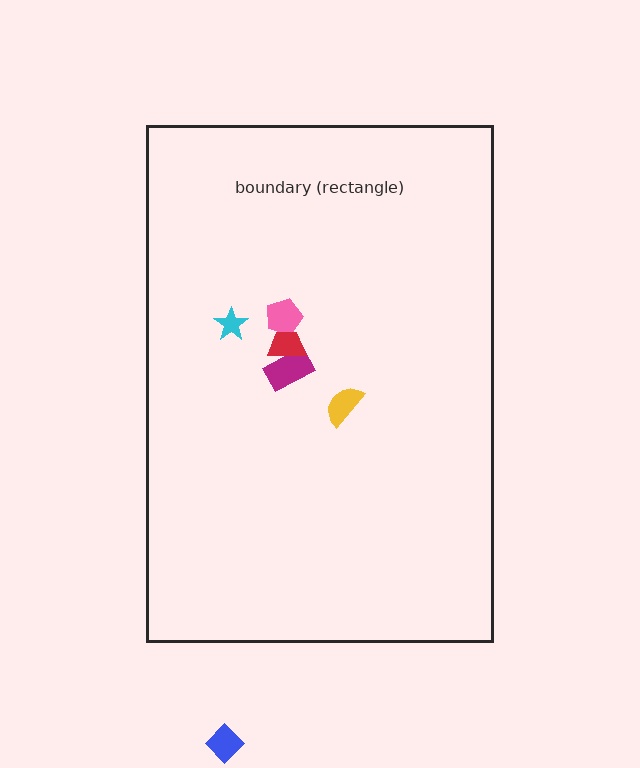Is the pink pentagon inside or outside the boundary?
Inside.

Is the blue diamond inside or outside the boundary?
Outside.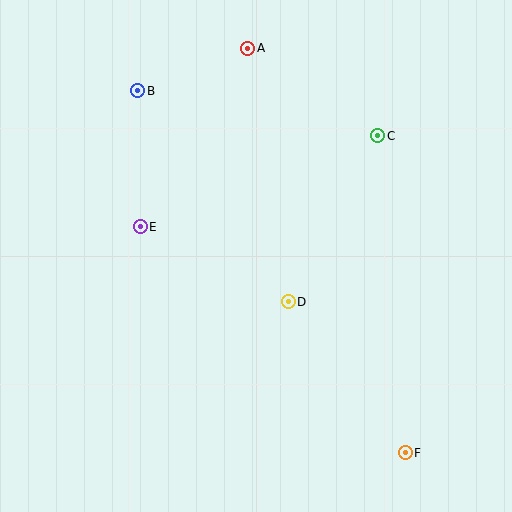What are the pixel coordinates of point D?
Point D is at (288, 302).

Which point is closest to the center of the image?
Point D at (288, 302) is closest to the center.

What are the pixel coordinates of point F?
Point F is at (405, 453).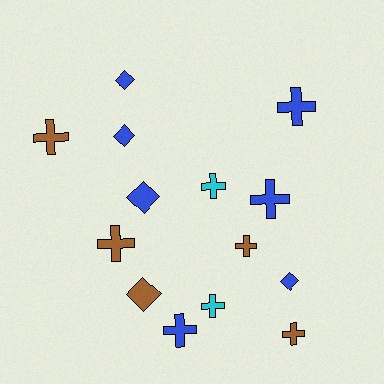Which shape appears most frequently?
Cross, with 9 objects.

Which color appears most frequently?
Blue, with 7 objects.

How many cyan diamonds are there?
There are no cyan diamonds.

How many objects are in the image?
There are 14 objects.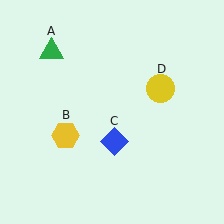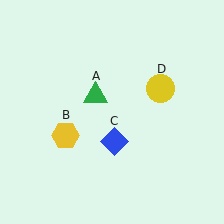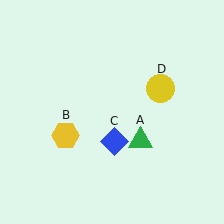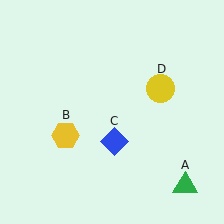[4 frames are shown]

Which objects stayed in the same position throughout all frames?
Yellow hexagon (object B) and blue diamond (object C) and yellow circle (object D) remained stationary.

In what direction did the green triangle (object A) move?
The green triangle (object A) moved down and to the right.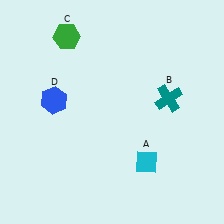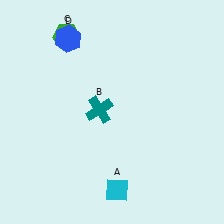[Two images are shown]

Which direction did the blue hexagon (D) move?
The blue hexagon (D) moved up.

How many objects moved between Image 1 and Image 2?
3 objects moved between the two images.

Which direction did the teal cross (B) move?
The teal cross (B) moved left.